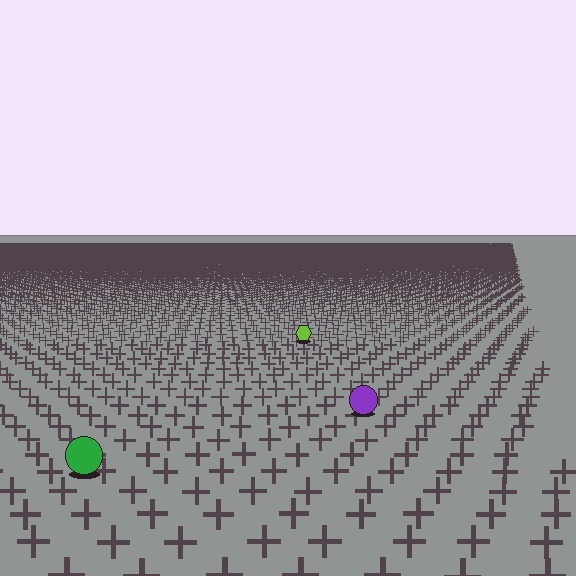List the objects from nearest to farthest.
From nearest to farthest: the green circle, the purple circle, the lime hexagon.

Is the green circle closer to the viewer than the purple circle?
Yes. The green circle is closer — you can tell from the texture gradient: the ground texture is coarser near it.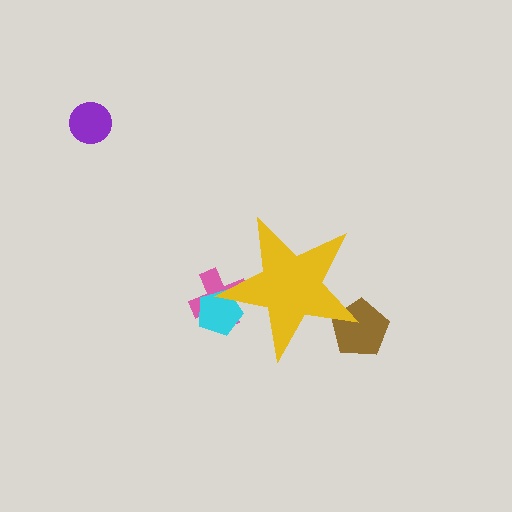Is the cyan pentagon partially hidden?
Yes, the cyan pentagon is partially hidden behind the yellow star.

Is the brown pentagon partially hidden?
Yes, the brown pentagon is partially hidden behind the yellow star.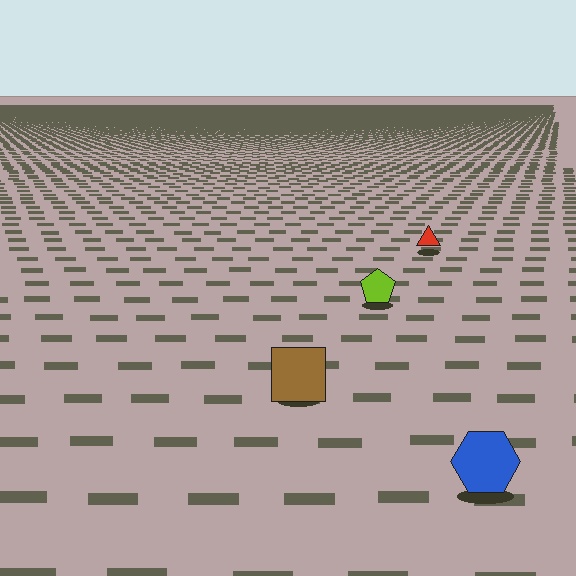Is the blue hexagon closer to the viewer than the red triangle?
Yes. The blue hexagon is closer — you can tell from the texture gradient: the ground texture is coarser near it.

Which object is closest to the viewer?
The blue hexagon is closest. The texture marks near it are larger and more spread out.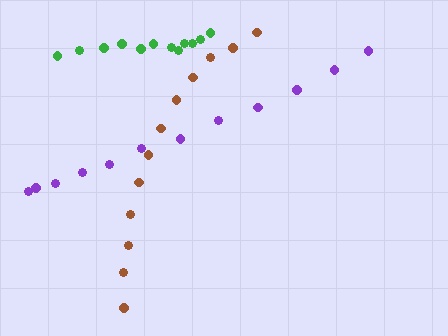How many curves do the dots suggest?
There are 3 distinct paths.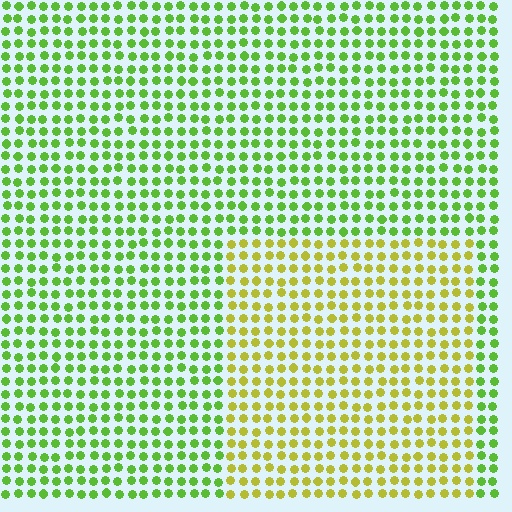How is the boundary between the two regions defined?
The boundary is defined purely by a slight shift in hue (about 40 degrees). Spacing, size, and orientation are identical on both sides.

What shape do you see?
I see a rectangle.